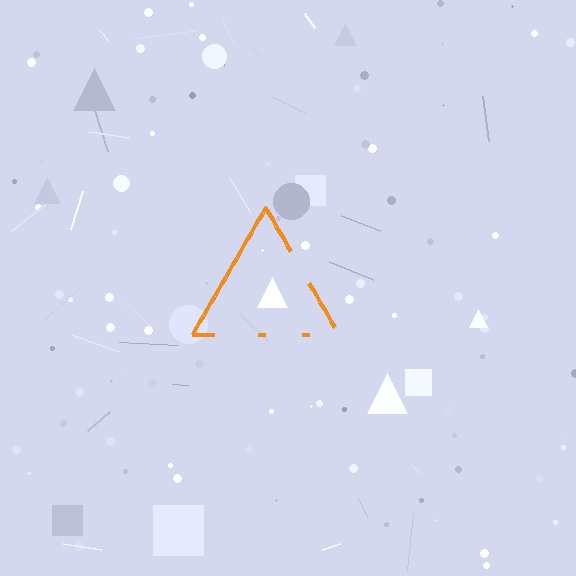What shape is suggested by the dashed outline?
The dashed outline suggests a triangle.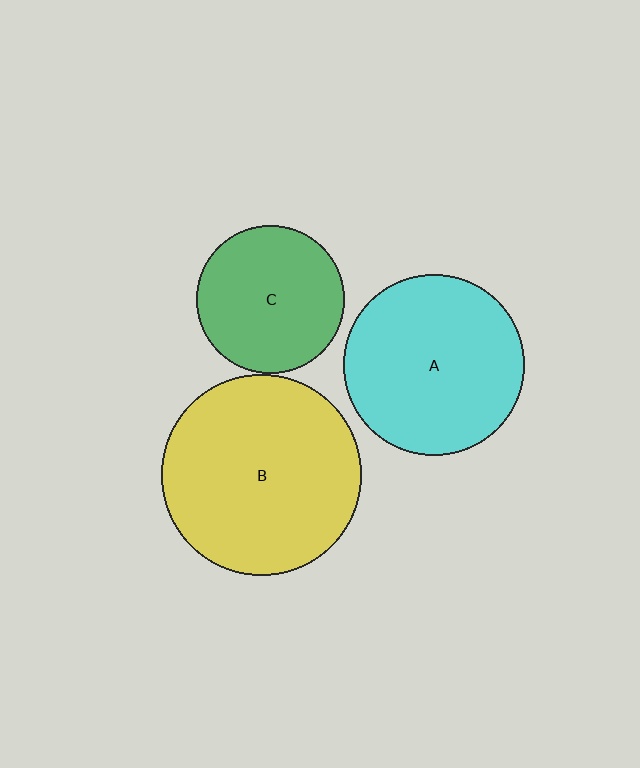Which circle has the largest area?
Circle B (yellow).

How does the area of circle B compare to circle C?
Approximately 1.8 times.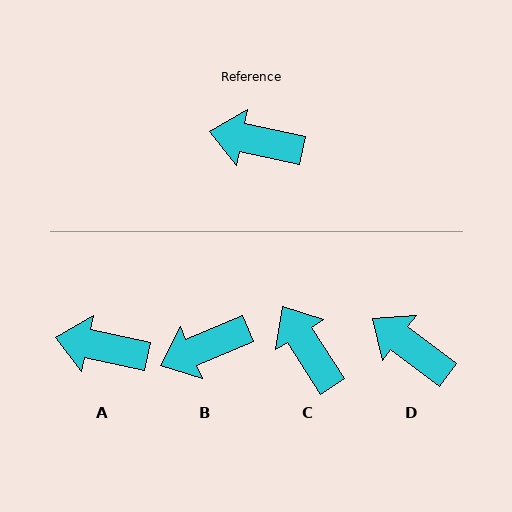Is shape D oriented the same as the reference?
No, it is off by about 25 degrees.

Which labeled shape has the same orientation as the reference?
A.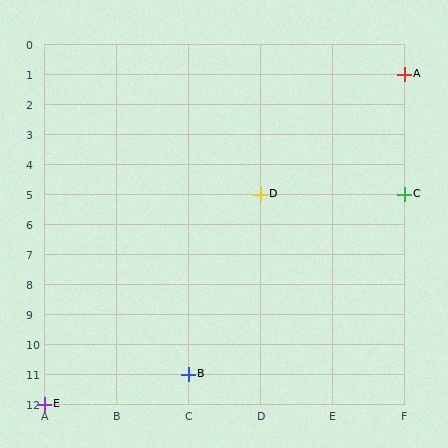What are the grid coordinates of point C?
Point C is at grid coordinates (F, 5).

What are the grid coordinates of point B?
Point B is at grid coordinates (C, 11).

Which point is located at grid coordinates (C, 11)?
Point B is at (C, 11).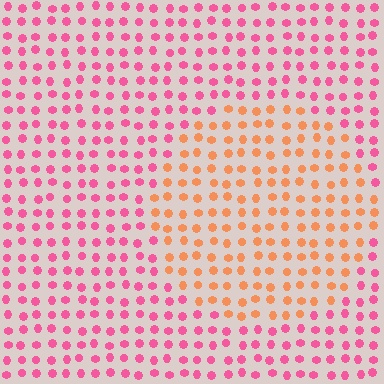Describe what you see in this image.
The image is filled with small pink elements in a uniform arrangement. A circle-shaped region is visible where the elements are tinted to a slightly different hue, forming a subtle color boundary.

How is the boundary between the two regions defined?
The boundary is defined purely by a slight shift in hue (about 48 degrees). Spacing, size, and orientation are identical on both sides.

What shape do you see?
I see a circle.